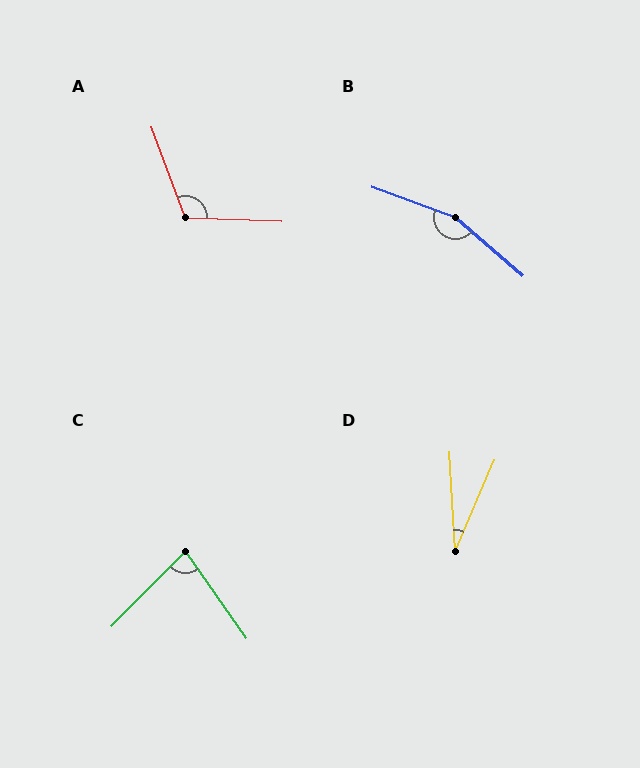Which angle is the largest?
B, at approximately 160 degrees.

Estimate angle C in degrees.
Approximately 79 degrees.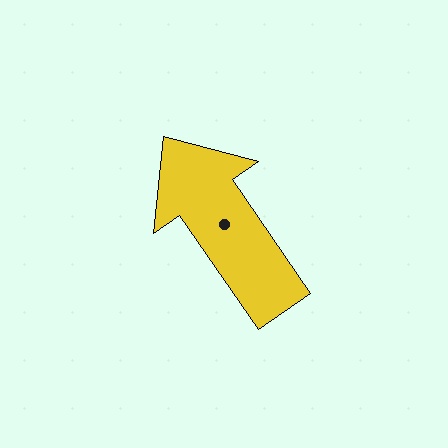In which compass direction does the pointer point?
Northwest.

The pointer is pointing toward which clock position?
Roughly 11 o'clock.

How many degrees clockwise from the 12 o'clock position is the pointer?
Approximately 325 degrees.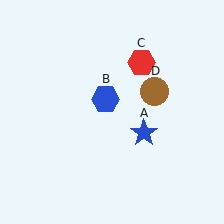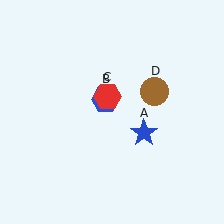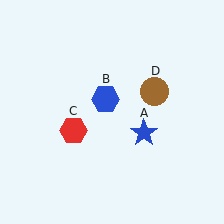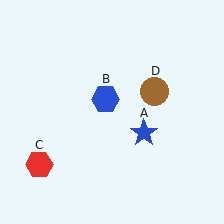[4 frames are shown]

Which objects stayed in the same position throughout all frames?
Blue star (object A) and blue hexagon (object B) and brown circle (object D) remained stationary.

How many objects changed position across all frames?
1 object changed position: red hexagon (object C).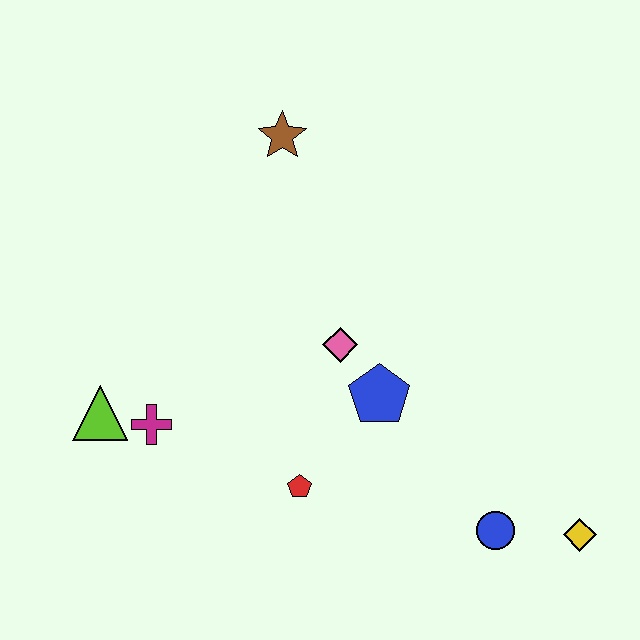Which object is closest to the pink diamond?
The blue pentagon is closest to the pink diamond.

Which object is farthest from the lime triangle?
The yellow diamond is farthest from the lime triangle.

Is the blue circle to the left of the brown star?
No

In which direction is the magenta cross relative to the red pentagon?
The magenta cross is to the left of the red pentagon.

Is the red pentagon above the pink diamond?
No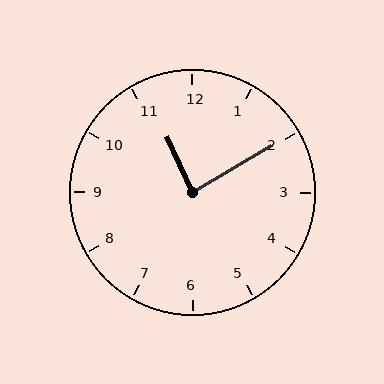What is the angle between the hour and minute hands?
Approximately 85 degrees.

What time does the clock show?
11:10.